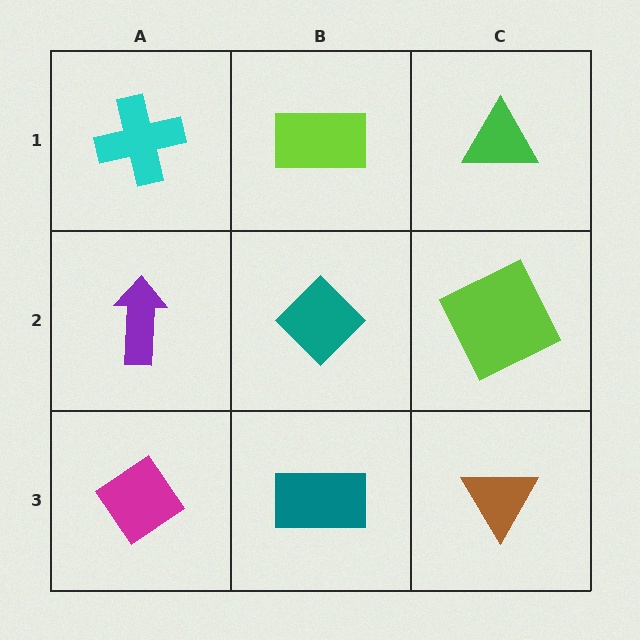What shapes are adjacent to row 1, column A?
A purple arrow (row 2, column A), a lime rectangle (row 1, column B).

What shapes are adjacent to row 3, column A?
A purple arrow (row 2, column A), a teal rectangle (row 3, column B).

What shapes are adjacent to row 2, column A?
A cyan cross (row 1, column A), a magenta diamond (row 3, column A), a teal diamond (row 2, column B).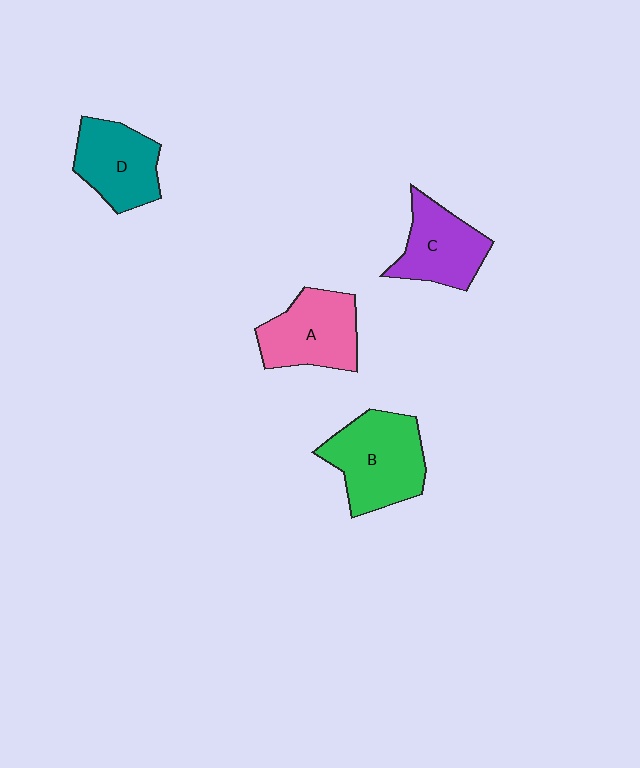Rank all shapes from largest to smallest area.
From largest to smallest: B (green), A (pink), D (teal), C (purple).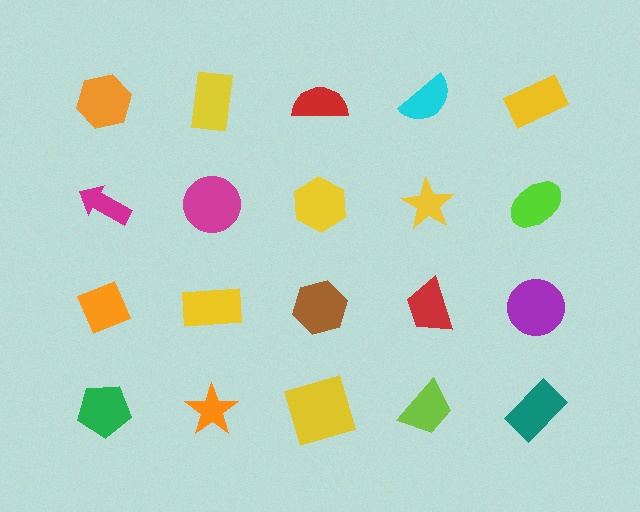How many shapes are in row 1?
5 shapes.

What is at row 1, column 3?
A red semicircle.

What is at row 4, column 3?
A yellow square.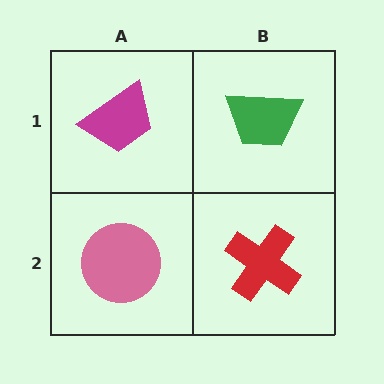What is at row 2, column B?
A red cross.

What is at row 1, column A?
A magenta trapezoid.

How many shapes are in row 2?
2 shapes.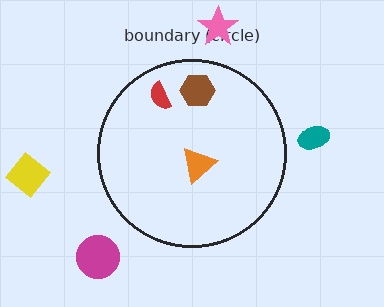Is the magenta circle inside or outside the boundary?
Outside.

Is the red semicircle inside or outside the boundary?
Inside.